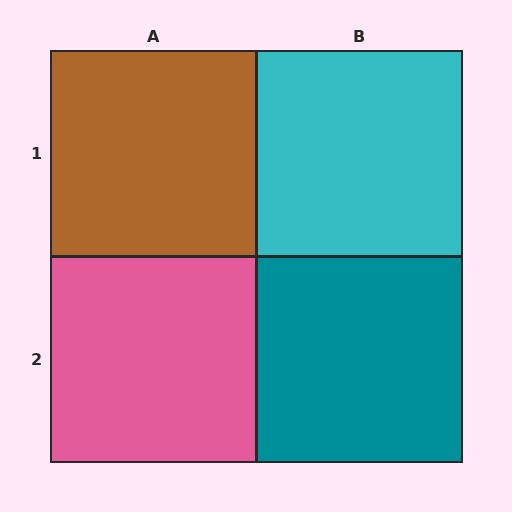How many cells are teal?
1 cell is teal.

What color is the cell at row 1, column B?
Cyan.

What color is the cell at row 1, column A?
Brown.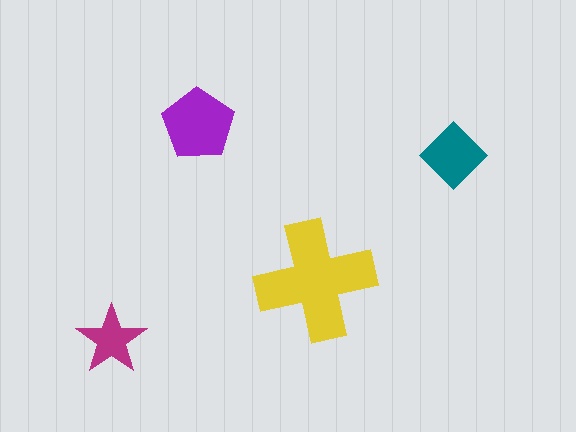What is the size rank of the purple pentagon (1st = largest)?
2nd.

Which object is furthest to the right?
The teal diamond is rightmost.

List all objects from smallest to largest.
The magenta star, the teal diamond, the purple pentagon, the yellow cross.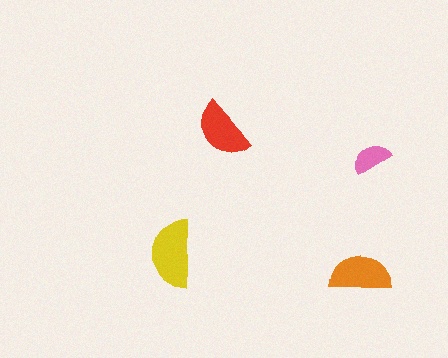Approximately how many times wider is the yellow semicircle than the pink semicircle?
About 2 times wider.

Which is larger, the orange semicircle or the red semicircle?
The orange one.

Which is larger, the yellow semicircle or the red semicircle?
The yellow one.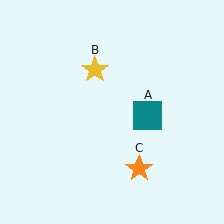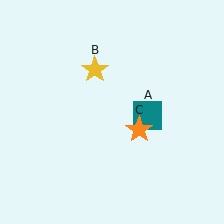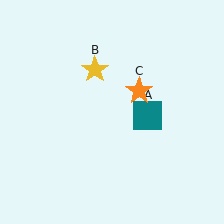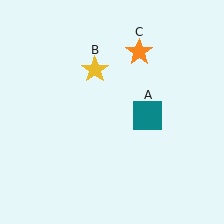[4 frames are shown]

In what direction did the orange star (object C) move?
The orange star (object C) moved up.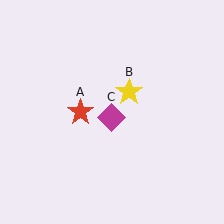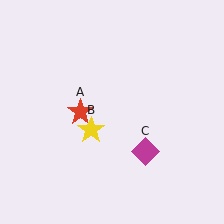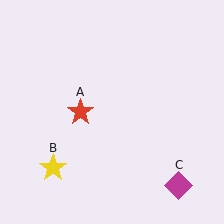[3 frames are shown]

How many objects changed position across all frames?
2 objects changed position: yellow star (object B), magenta diamond (object C).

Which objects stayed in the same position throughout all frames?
Red star (object A) remained stationary.